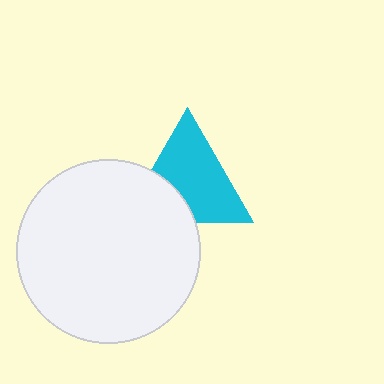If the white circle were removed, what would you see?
You would see the complete cyan triangle.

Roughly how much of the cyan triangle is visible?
Most of it is visible (roughly 70%).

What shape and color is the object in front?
The object in front is a white circle.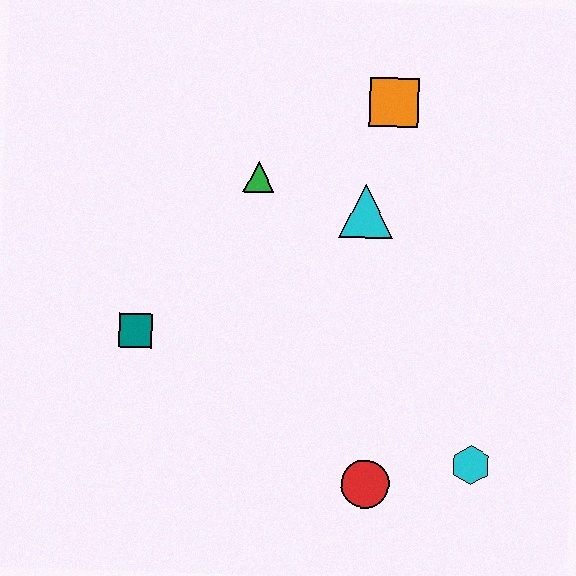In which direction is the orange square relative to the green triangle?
The orange square is to the right of the green triangle.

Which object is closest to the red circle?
The cyan hexagon is closest to the red circle.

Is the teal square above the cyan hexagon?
Yes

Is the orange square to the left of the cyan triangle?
No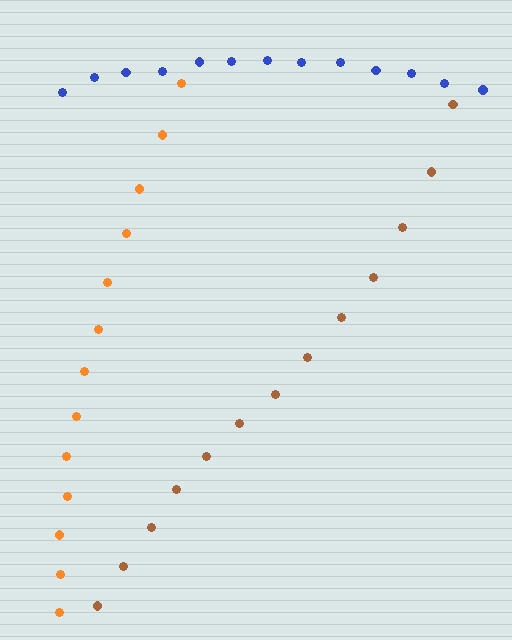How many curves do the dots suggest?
There are 3 distinct paths.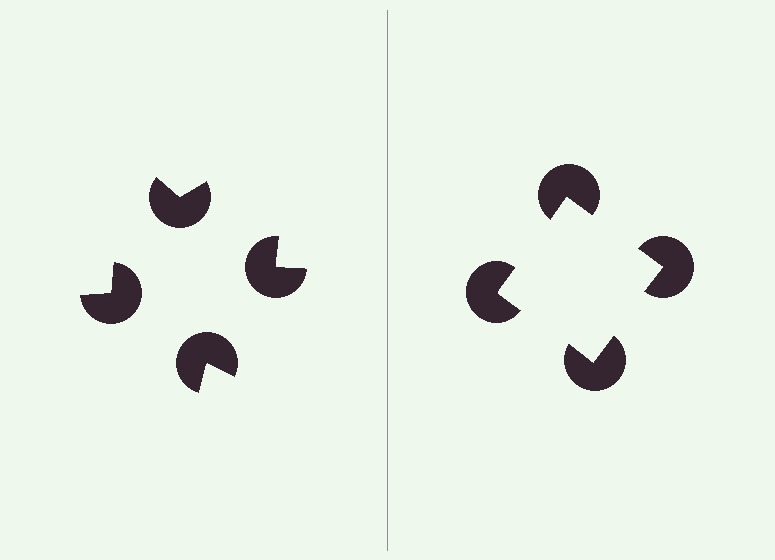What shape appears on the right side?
An illusory square.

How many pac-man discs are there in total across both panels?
8 — 4 on each side.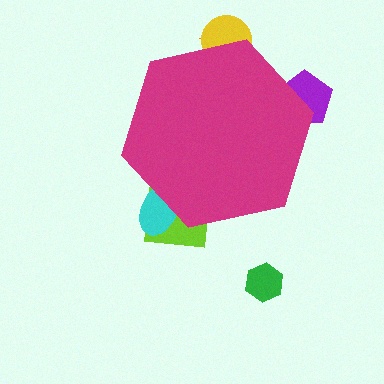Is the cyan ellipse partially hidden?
Yes, the cyan ellipse is partially hidden behind the magenta hexagon.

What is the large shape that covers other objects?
A magenta hexagon.